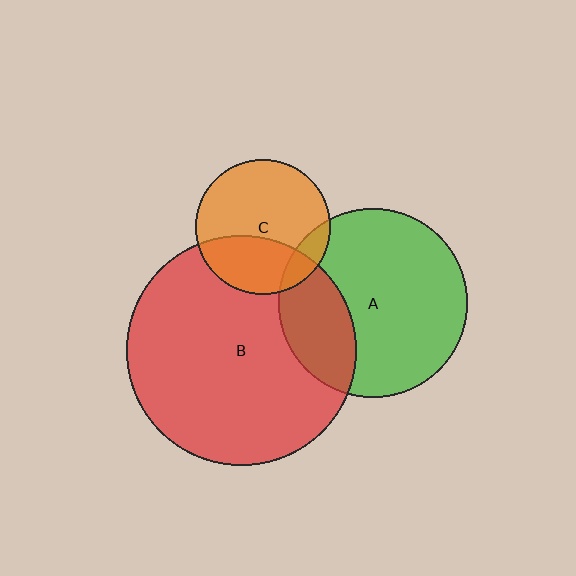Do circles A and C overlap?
Yes.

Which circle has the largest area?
Circle B (red).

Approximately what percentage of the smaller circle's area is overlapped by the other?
Approximately 10%.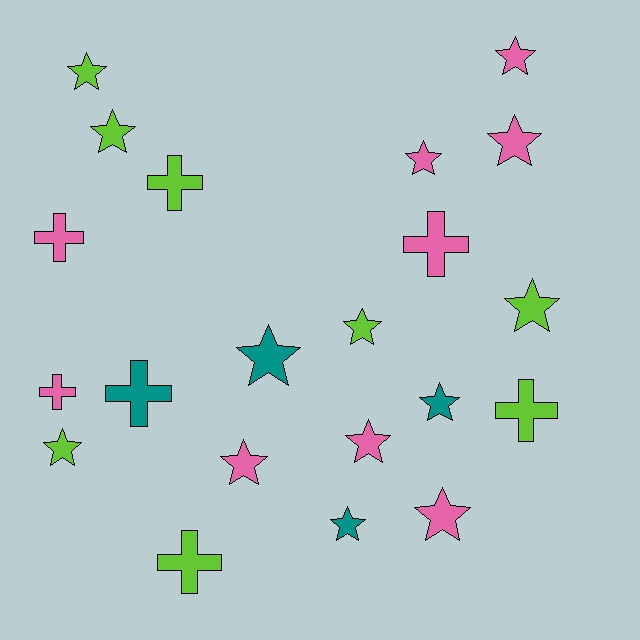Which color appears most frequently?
Pink, with 9 objects.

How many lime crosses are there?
There are 3 lime crosses.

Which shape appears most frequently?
Star, with 14 objects.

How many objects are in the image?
There are 21 objects.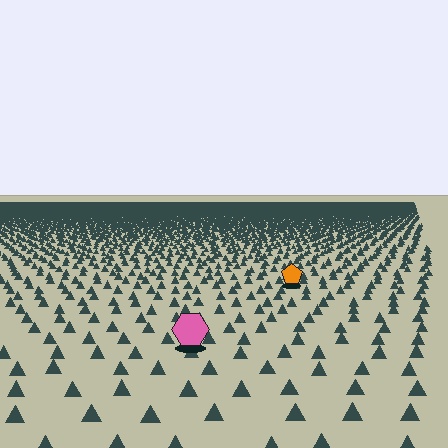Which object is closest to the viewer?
The pink hexagon is closest. The texture marks near it are larger and more spread out.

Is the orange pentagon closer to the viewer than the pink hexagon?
No. The pink hexagon is closer — you can tell from the texture gradient: the ground texture is coarser near it.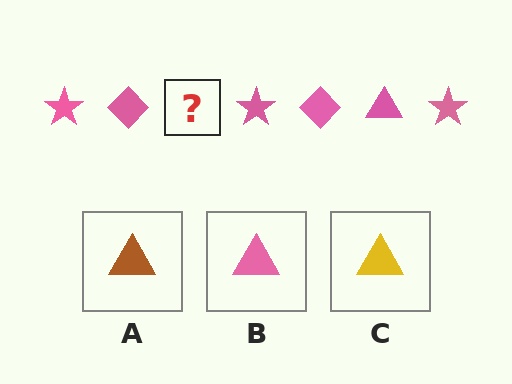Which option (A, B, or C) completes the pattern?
B.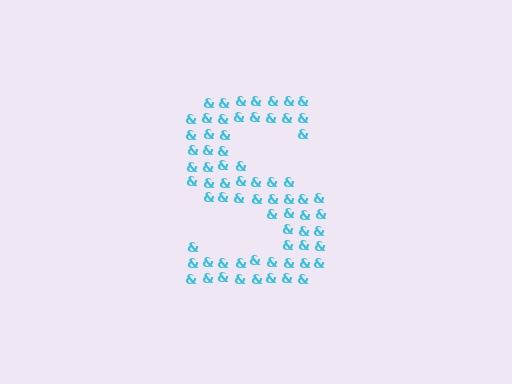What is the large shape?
The large shape is the letter S.